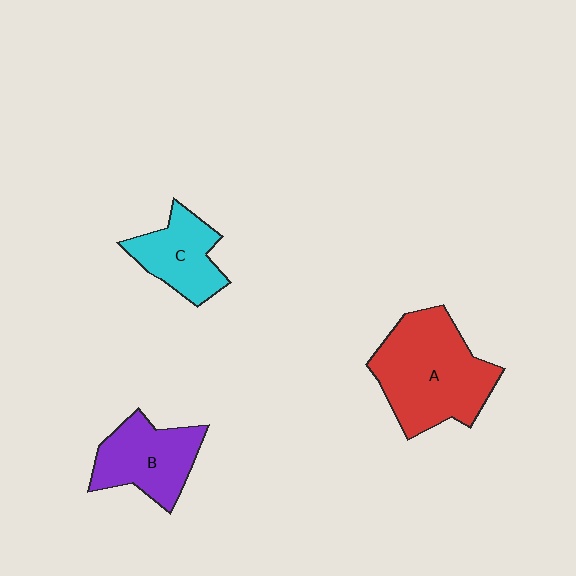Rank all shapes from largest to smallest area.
From largest to smallest: A (red), B (purple), C (cyan).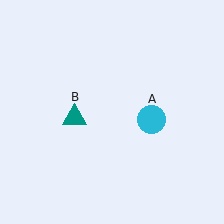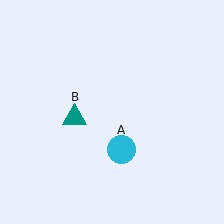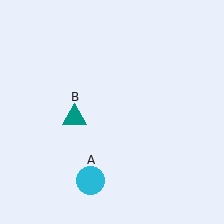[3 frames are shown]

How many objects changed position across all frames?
1 object changed position: cyan circle (object A).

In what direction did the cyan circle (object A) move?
The cyan circle (object A) moved down and to the left.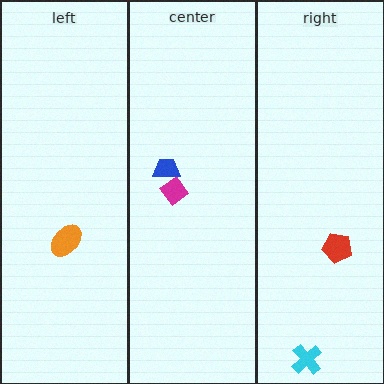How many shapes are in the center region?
2.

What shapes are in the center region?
The magenta diamond, the blue trapezoid.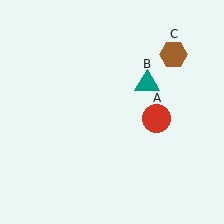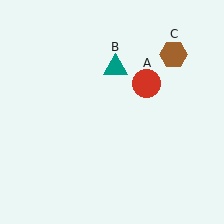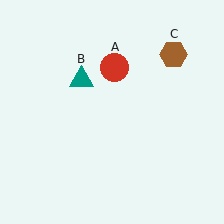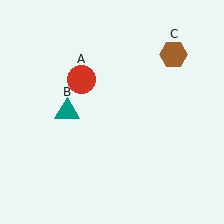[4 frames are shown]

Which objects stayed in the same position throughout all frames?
Brown hexagon (object C) remained stationary.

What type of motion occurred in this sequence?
The red circle (object A), teal triangle (object B) rotated counterclockwise around the center of the scene.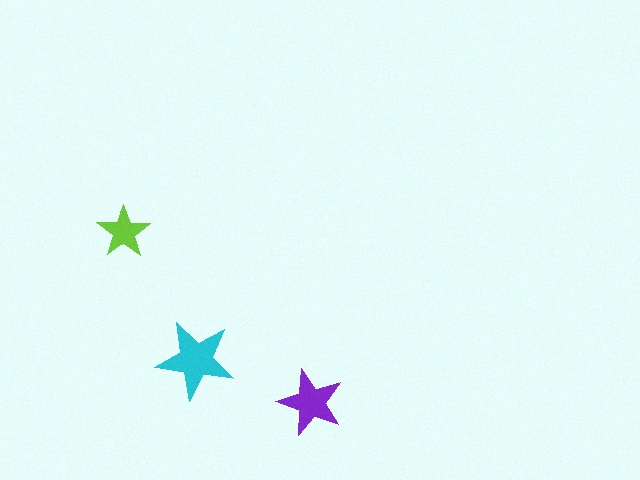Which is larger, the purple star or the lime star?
The purple one.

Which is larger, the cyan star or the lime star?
The cyan one.